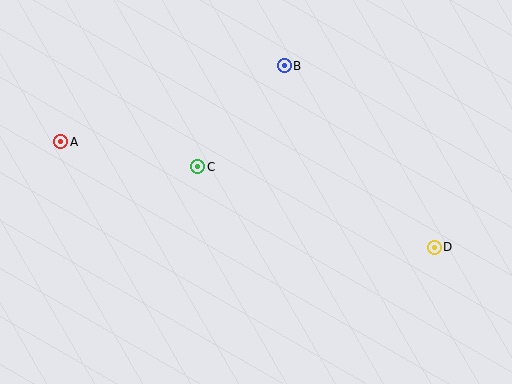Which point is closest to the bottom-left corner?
Point A is closest to the bottom-left corner.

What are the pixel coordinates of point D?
Point D is at (434, 247).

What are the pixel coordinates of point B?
Point B is at (284, 66).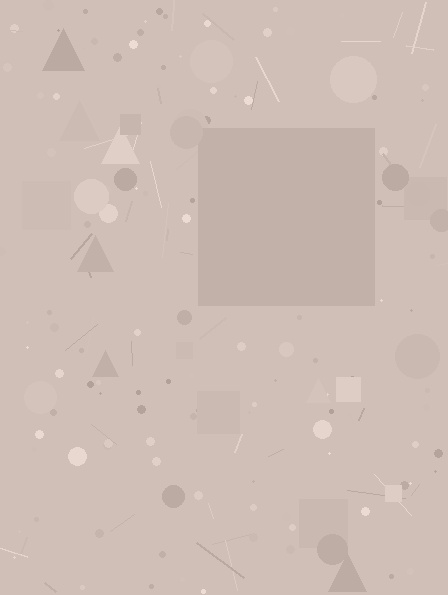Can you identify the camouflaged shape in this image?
The camouflaged shape is a square.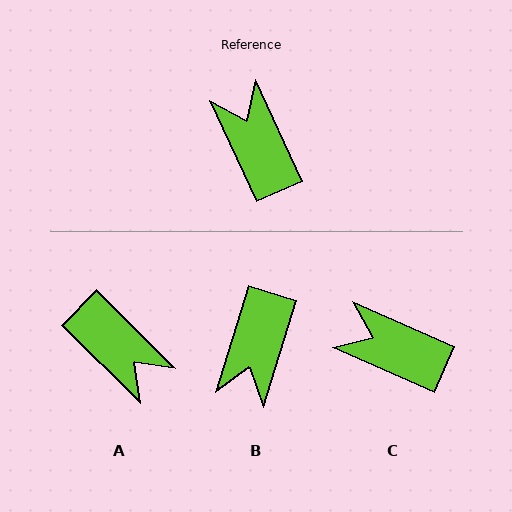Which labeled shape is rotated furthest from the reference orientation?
A, about 159 degrees away.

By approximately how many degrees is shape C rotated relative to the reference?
Approximately 42 degrees counter-clockwise.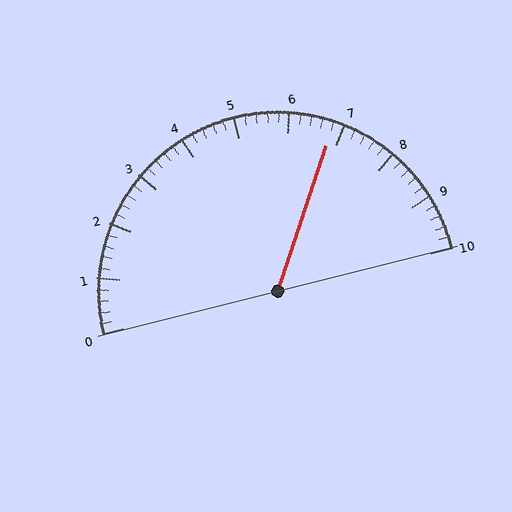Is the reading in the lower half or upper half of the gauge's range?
The reading is in the upper half of the range (0 to 10).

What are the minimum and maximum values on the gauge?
The gauge ranges from 0 to 10.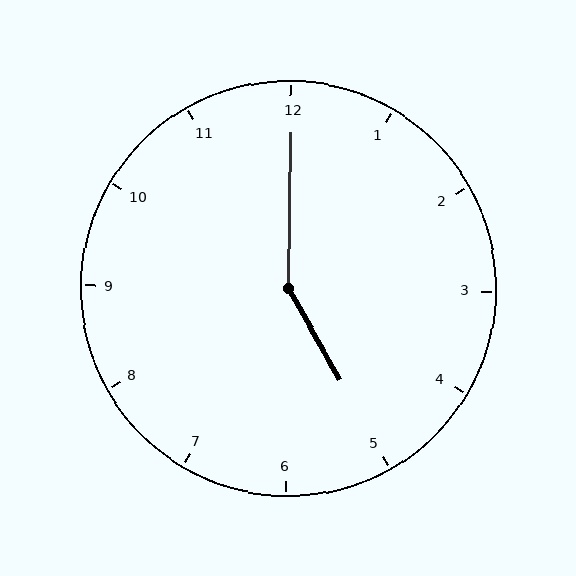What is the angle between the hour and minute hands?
Approximately 150 degrees.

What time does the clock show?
5:00.